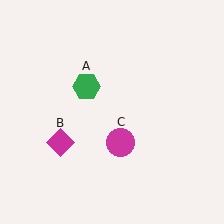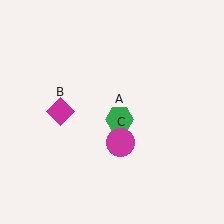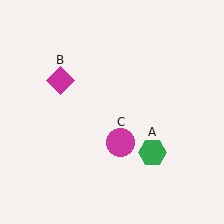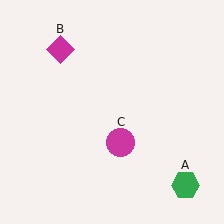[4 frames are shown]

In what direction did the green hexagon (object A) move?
The green hexagon (object A) moved down and to the right.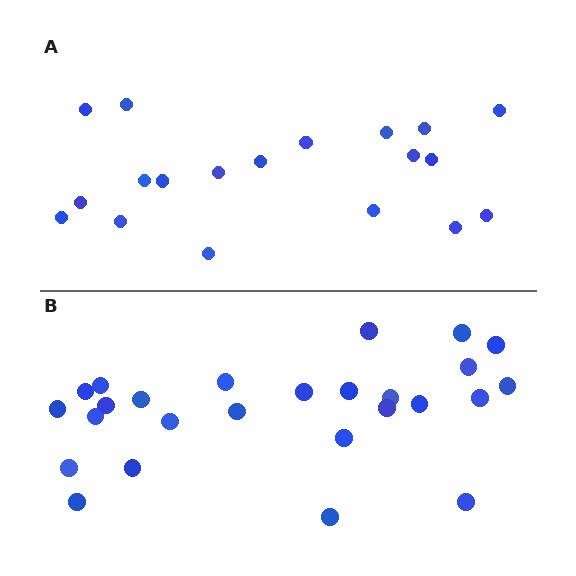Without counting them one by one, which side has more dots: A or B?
Region B (the bottom region) has more dots.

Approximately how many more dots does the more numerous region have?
Region B has roughly 8 or so more dots than region A.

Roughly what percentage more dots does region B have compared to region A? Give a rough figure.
About 35% more.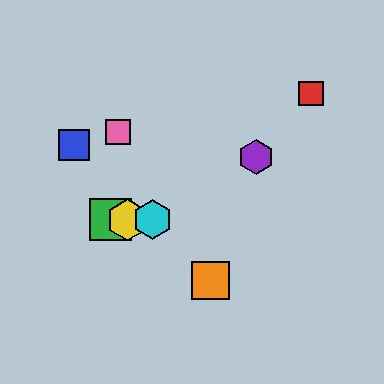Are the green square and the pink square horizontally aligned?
No, the green square is at y≈220 and the pink square is at y≈132.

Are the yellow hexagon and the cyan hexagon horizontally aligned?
Yes, both are at y≈220.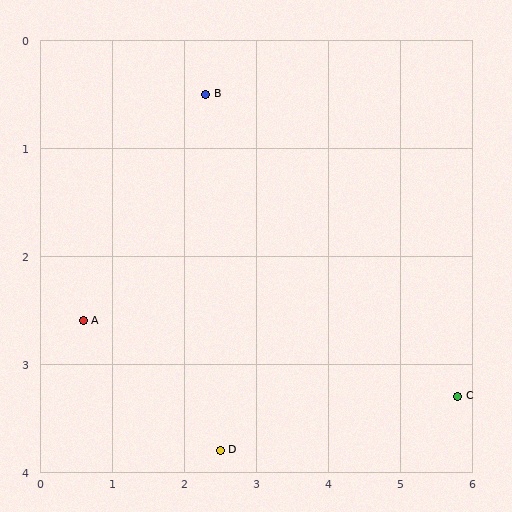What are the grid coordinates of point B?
Point B is at approximately (2.3, 0.5).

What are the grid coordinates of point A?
Point A is at approximately (0.6, 2.6).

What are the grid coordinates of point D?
Point D is at approximately (2.5, 3.8).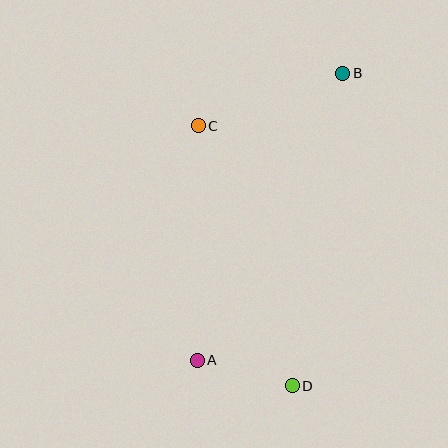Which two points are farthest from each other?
Points A and B are farthest from each other.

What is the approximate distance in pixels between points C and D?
The distance between C and D is approximately 277 pixels.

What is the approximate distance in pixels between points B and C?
The distance between B and C is approximately 154 pixels.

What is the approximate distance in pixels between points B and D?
The distance between B and D is approximately 317 pixels.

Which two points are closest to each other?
Points A and D are closest to each other.